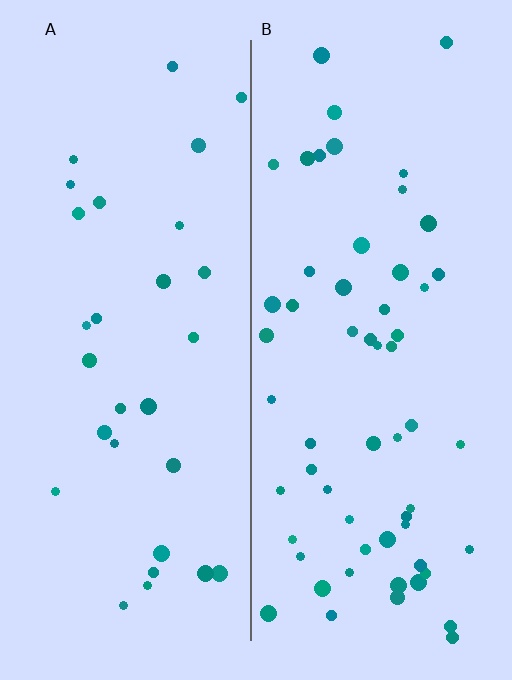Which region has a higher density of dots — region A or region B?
B (the right).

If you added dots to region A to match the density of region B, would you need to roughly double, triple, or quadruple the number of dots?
Approximately double.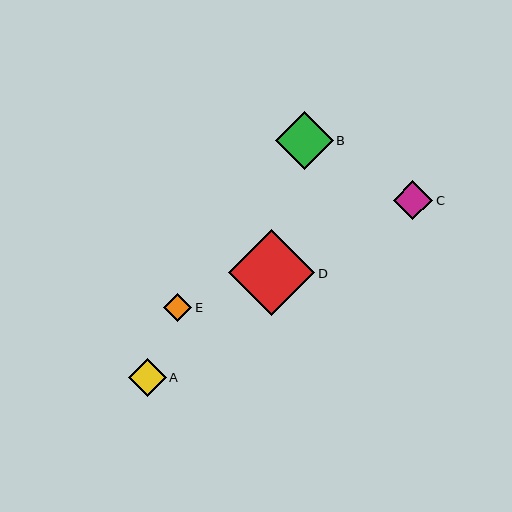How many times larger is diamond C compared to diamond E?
Diamond C is approximately 1.4 times the size of diamond E.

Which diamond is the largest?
Diamond D is the largest with a size of approximately 86 pixels.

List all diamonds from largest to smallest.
From largest to smallest: D, B, C, A, E.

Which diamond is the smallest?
Diamond E is the smallest with a size of approximately 28 pixels.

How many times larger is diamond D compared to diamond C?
Diamond D is approximately 2.2 times the size of diamond C.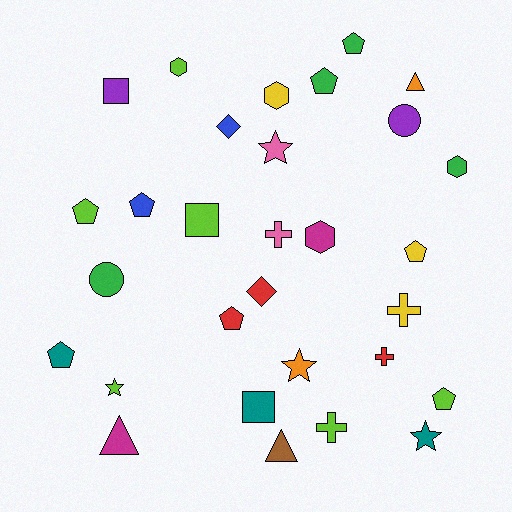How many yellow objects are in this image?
There are 3 yellow objects.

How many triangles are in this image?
There are 3 triangles.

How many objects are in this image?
There are 30 objects.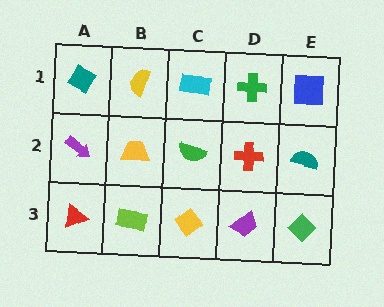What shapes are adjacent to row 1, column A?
A purple arrow (row 2, column A), a yellow semicircle (row 1, column B).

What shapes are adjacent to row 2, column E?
A blue square (row 1, column E), a green diamond (row 3, column E), a red cross (row 2, column D).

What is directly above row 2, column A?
A teal diamond.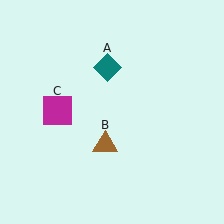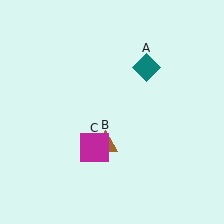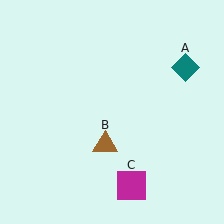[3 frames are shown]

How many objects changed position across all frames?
2 objects changed position: teal diamond (object A), magenta square (object C).